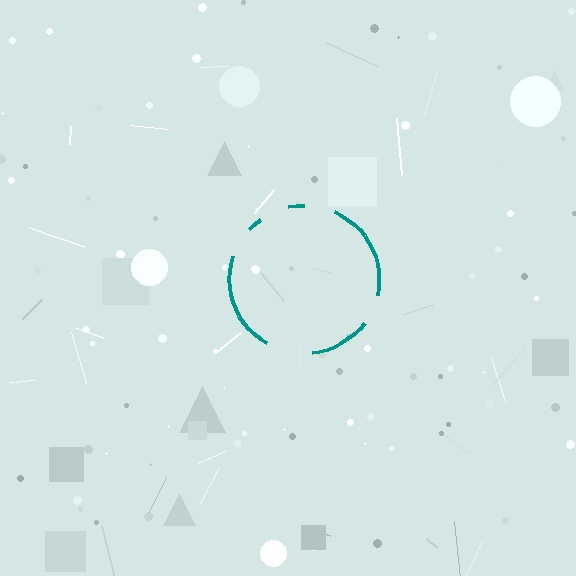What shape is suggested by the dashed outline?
The dashed outline suggests a circle.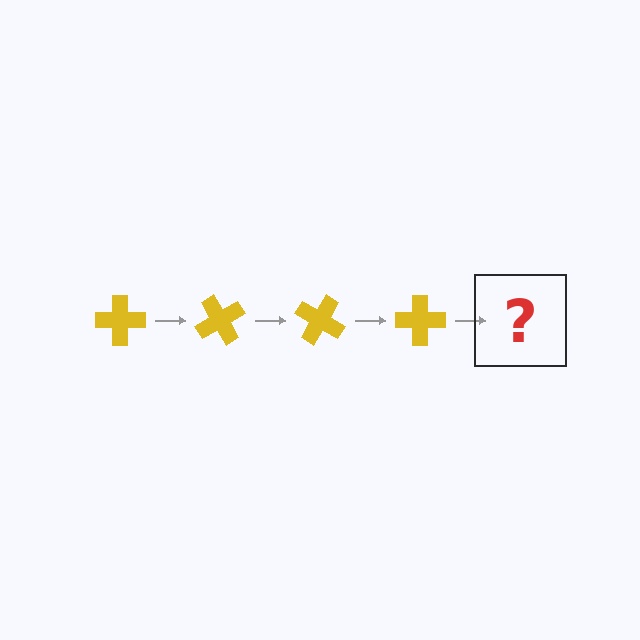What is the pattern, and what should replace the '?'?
The pattern is that the cross rotates 60 degrees each step. The '?' should be a yellow cross rotated 240 degrees.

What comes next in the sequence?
The next element should be a yellow cross rotated 240 degrees.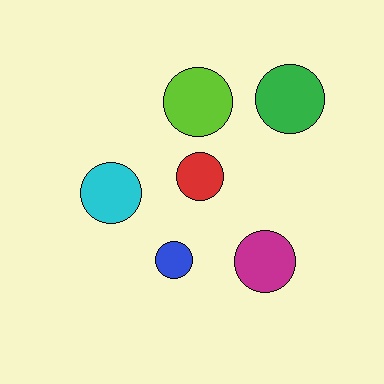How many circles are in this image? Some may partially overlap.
There are 6 circles.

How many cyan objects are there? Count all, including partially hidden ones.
There is 1 cyan object.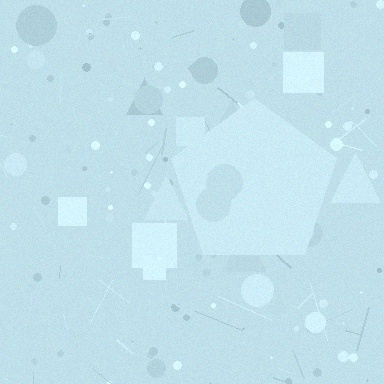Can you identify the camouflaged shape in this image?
The camouflaged shape is a pentagon.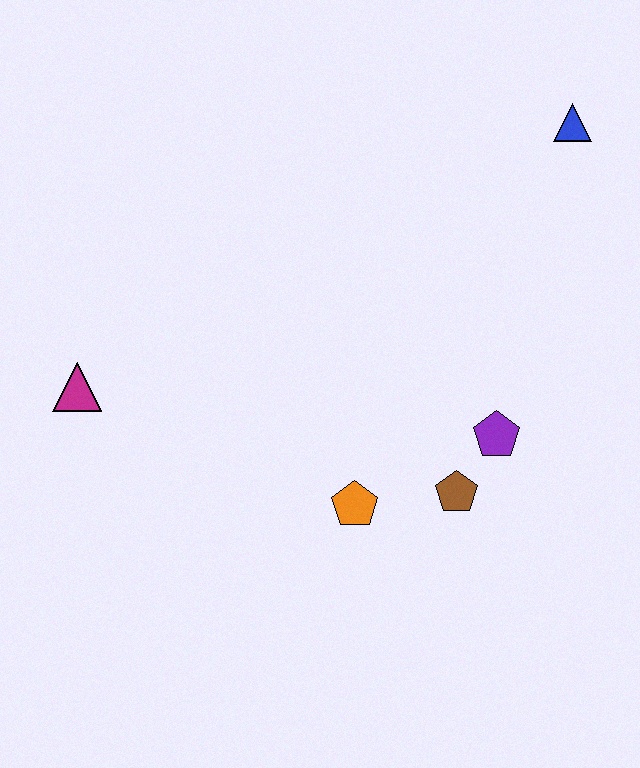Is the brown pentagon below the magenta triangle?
Yes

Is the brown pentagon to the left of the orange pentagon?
No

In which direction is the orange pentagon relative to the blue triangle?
The orange pentagon is below the blue triangle.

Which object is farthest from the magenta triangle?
The blue triangle is farthest from the magenta triangle.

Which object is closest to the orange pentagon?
The brown pentagon is closest to the orange pentagon.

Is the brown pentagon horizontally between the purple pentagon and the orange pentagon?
Yes